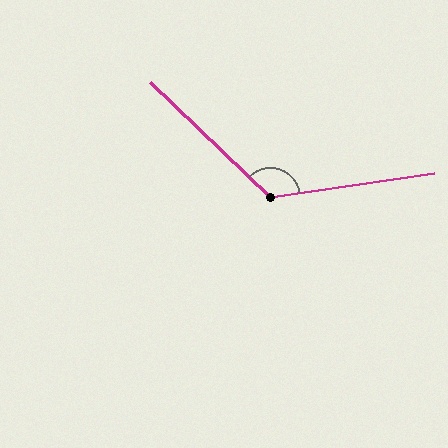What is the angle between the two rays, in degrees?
Approximately 128 degrees.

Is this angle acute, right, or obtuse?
It is obtuse.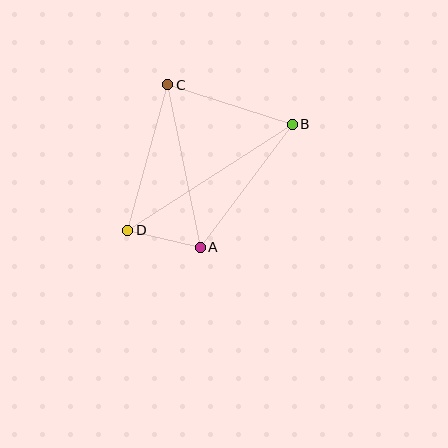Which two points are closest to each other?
Points A and D are closest to each other.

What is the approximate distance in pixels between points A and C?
The distance between A and C is approximately 166 pixels.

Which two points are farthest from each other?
Points B and D are farthest from each other.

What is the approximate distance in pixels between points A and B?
The distance between A and B is approximately 154 pixels.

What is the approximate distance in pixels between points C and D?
The distance between C and D is approximately 151 pixels.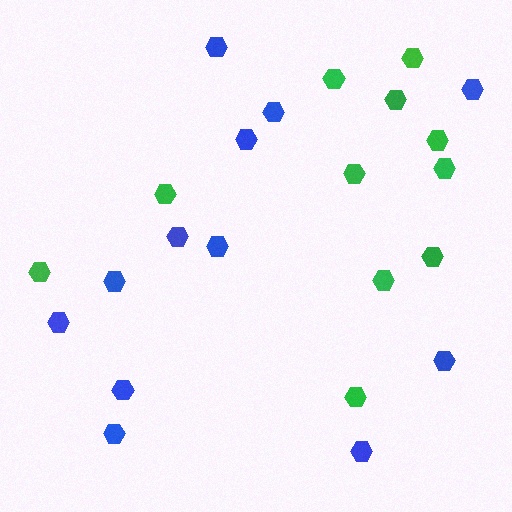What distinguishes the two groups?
There are 2 groups: one group of green hexagons (11) and one group of blue hexagons (12).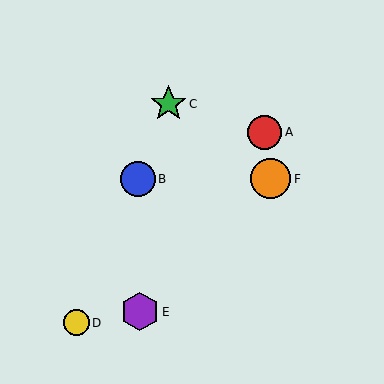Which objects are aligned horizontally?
Objects B, F are aligned horizontally.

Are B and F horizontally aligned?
Yes, both are at y≈179.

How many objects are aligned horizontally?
2 objects (B, F) are aligned horizontally.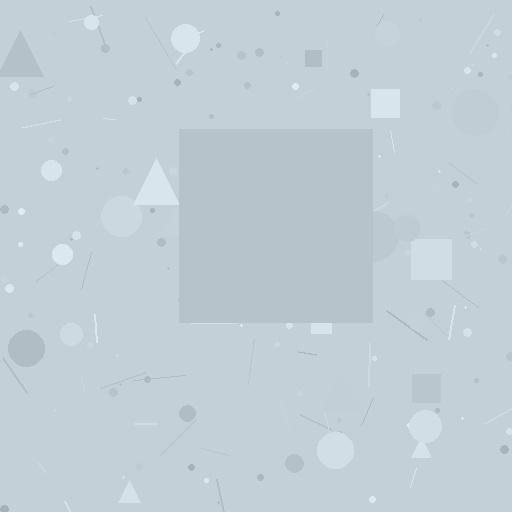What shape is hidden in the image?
A square is hidden in the image.